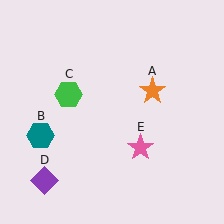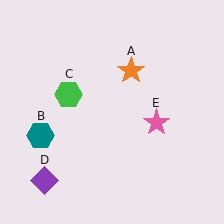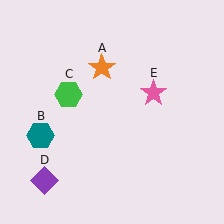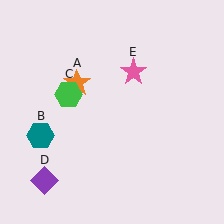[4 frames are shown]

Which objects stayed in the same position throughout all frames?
Teal hexagon (object B) and green hexagon (object C) and purple diamond (object D) remained stationary.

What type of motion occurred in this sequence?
The orange star (object A), pink star (object E) rotated counterclockwise around the center of the scene.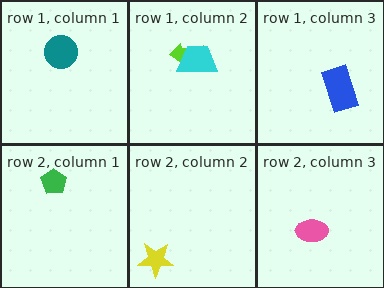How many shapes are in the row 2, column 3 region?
1.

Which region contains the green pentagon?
The row 2, column 1 region.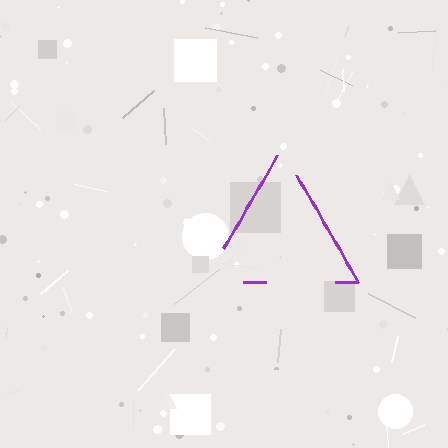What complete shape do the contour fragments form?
The contour fragments form a triangle.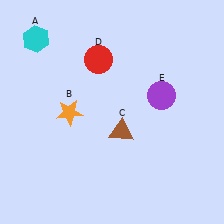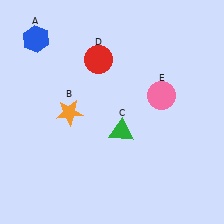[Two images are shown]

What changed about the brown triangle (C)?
In Image 1, C is brown. In Image 2, it changed to green.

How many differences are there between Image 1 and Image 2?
There are 3 differences between the two images.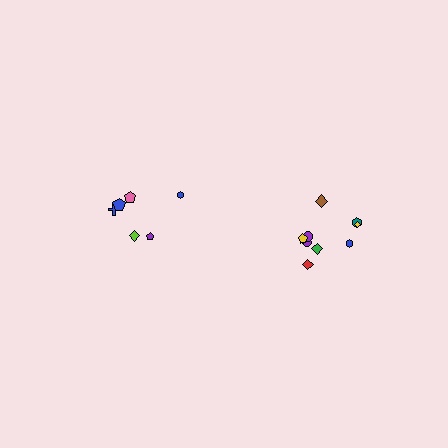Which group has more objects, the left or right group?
The right group.